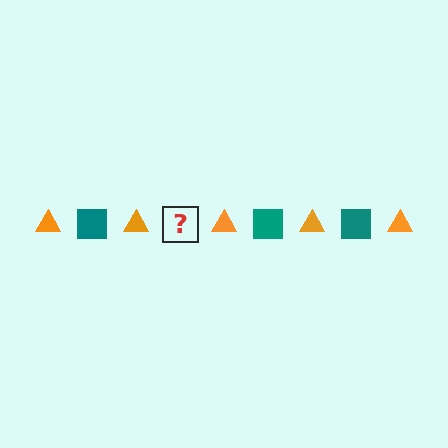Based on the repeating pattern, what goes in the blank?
The blank should be a teal square.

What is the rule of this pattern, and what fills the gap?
The rule is that the pattern alternates between orange triangle and teal square. The gap should be filled with a teal square.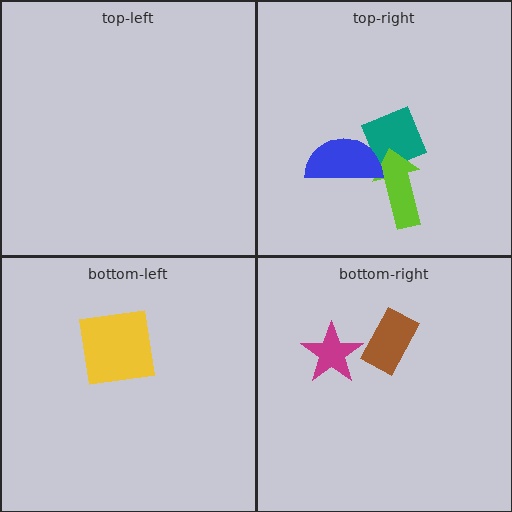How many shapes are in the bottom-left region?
1.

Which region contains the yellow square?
The bottom-left region.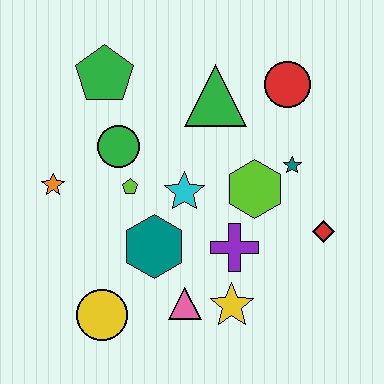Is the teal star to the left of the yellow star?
No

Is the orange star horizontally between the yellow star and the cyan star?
No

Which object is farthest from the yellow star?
The green pentagon is farthest from the yellow star.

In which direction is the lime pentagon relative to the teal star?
The lime pentagon is to the left of the teal star.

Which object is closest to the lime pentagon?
The green circle is closest to the lime pentagon.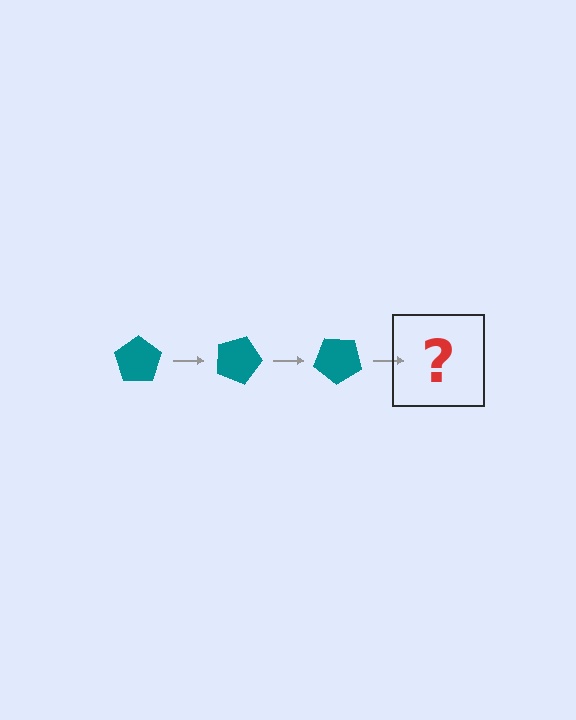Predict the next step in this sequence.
The next step is a teal pentagon rotated 60 degrees.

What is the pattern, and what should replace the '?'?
The pattern is that the pentagon rotates 20 degrees each step. The '?' should be a teal pentagon rotated 60 degrees.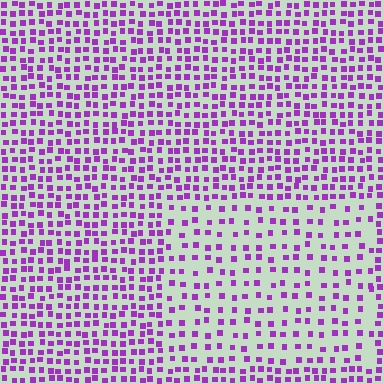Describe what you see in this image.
The image contains small purple elements arranged at two different densities. A rectangle-shaped region is visible where the elements are less densely packed than the surrounding area.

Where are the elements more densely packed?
The elements are more densely packed outside the rectangle boundary.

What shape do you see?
I see a rectangle.